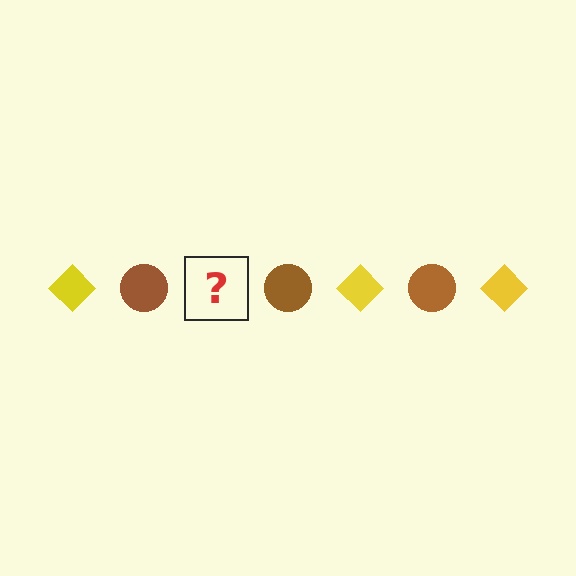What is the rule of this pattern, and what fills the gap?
The rule is that the pattern alternates between yellow diamond and brown circle. The gap should be filled with a yellow diamond.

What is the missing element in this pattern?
The missing element is a yellow diamond.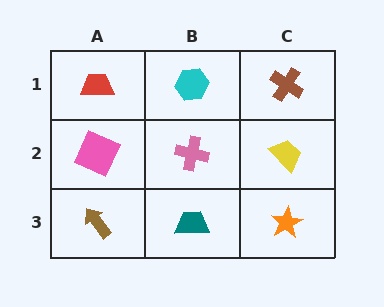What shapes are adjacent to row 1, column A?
A pink square (row 2, column A), a cyan hexagon (row 1, column B).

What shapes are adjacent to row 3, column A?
A pink square (row 2, column A), a teal trapezoid (row 3, column B).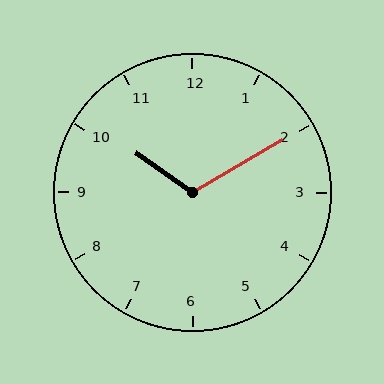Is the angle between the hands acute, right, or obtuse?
It is obtuse.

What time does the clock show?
10:10.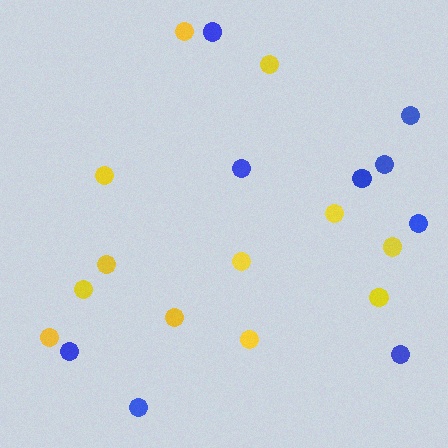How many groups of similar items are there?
There are 2 groups: one group of yellow circles (12) and one group of blue circles (9).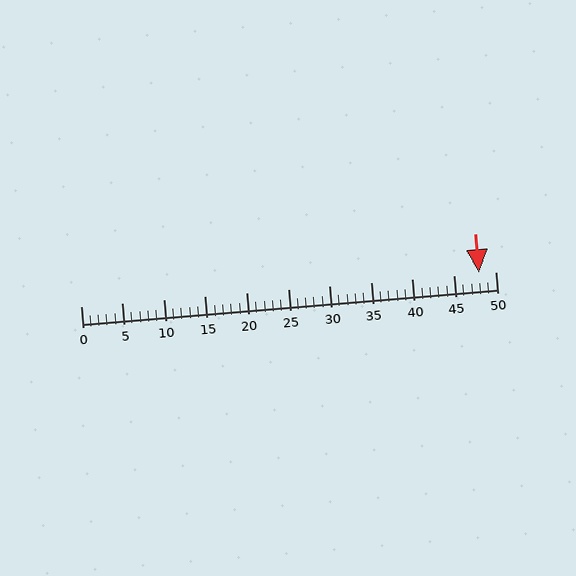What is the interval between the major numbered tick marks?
The major tick marks are spaced 5 units apart.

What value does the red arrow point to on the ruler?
The red arrow points to approximately 48.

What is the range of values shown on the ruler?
The ruler shows values from 0 to 50.